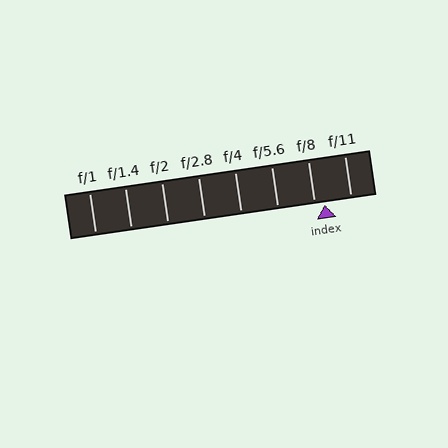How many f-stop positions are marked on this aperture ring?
There are 8 f-stop positions marked.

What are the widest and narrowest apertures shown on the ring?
The widest aperture shown is f/1 and the narrowest is f/11.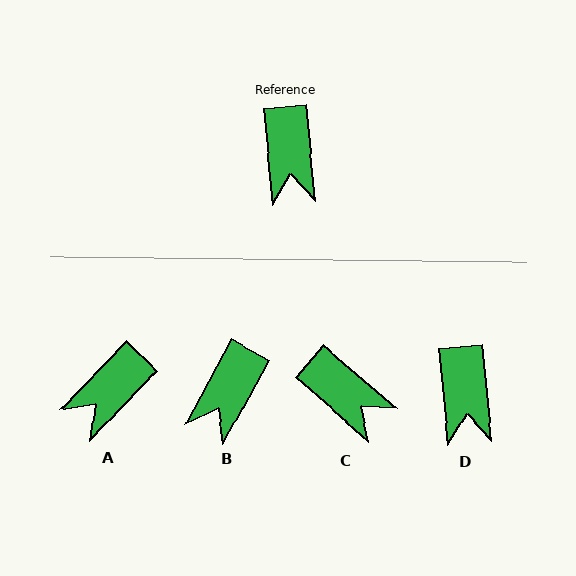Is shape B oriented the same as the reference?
No, it is off by about 34 degrees.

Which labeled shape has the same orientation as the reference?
D.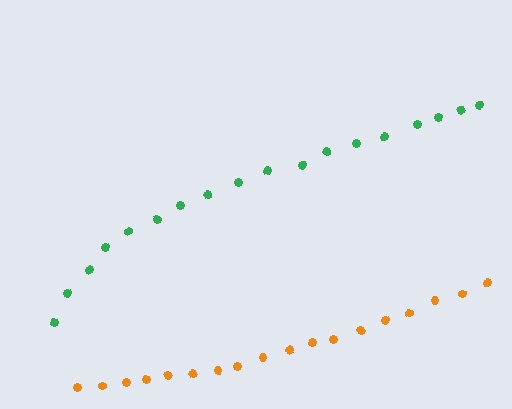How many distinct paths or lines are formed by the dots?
There are 2 distinct paths.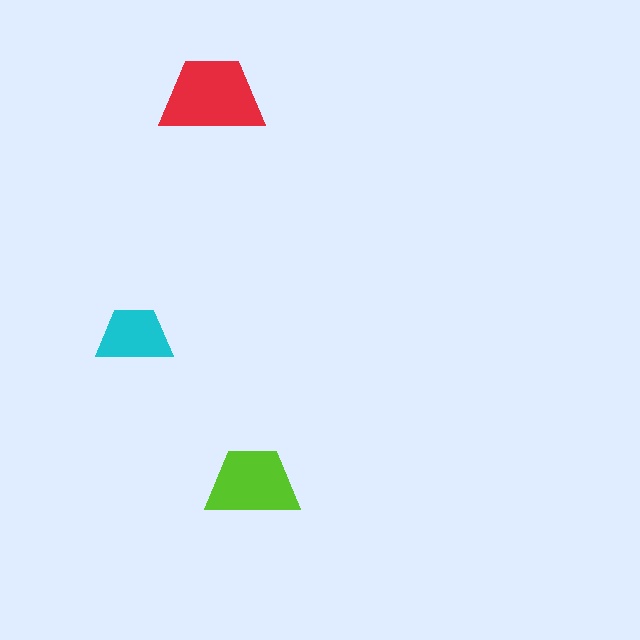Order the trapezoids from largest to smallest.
the red one, the lime one, the cyan one.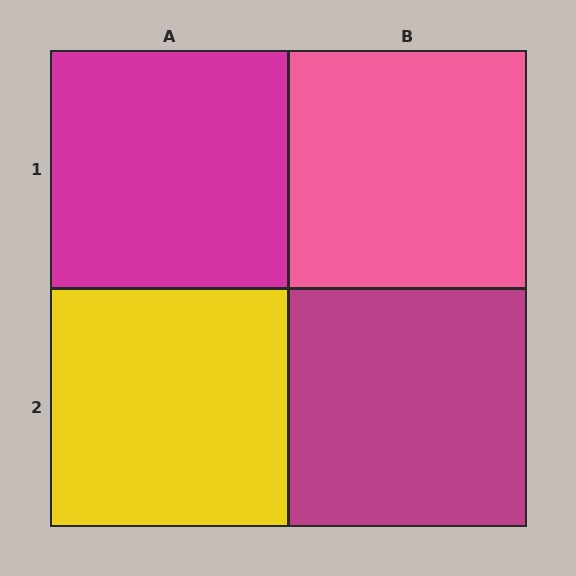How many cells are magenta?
2 cells are magenta.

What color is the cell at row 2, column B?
Magenta.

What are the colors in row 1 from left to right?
Magenta, pink.